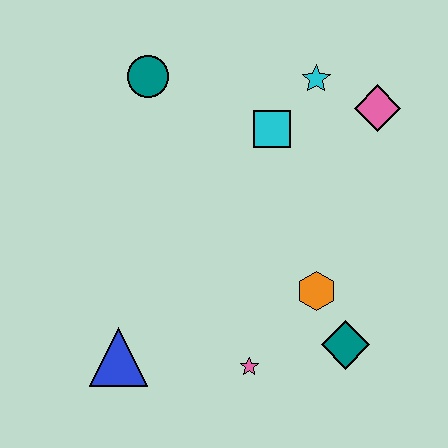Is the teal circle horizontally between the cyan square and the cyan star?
No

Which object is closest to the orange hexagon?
The teal diamond is closest to the orange hexagon.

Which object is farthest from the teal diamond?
The teal circle is farthest from the teal diamond.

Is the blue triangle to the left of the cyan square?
Yes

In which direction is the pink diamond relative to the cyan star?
The pink diamond is to the right of the cyan star.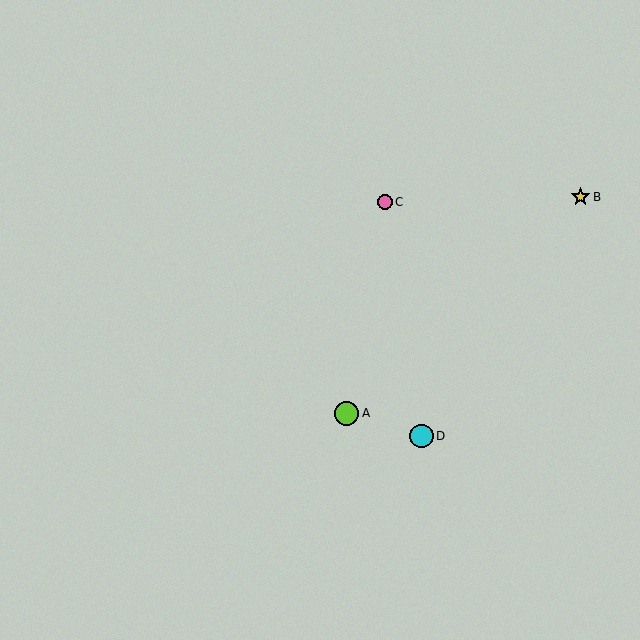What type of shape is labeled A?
Shape A is a lime circle.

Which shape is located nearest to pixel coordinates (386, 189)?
The pink circle (labeled C) at (385, 202) is nearest to that location.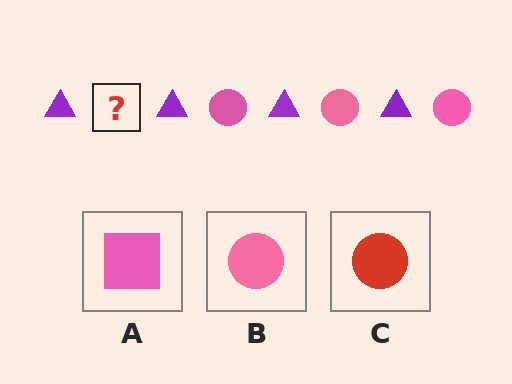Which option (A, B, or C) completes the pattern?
B.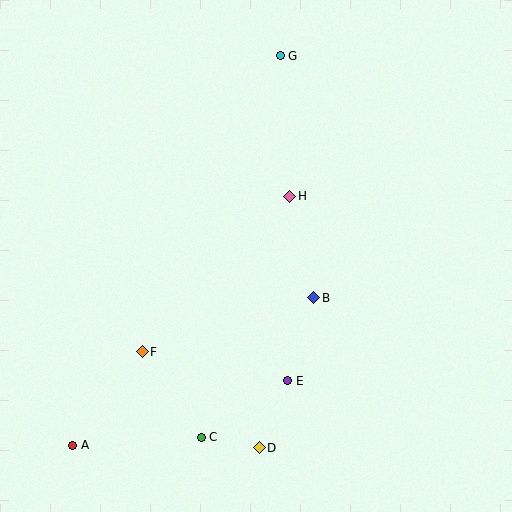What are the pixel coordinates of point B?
Point B is at (314, 298).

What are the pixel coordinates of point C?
Point C is at (201, 437).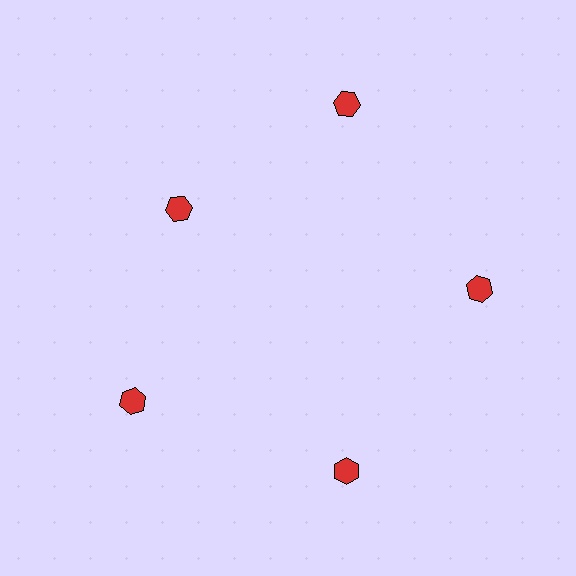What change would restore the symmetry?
The symmetry would be restored by moving it outward, back onto the ring so that all 5 hexagons sit at equal angles and equal distance from the center.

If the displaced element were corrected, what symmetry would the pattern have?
It would have 5-fold rotational symmetry — the pattern would map onto itself every 72 degrees.